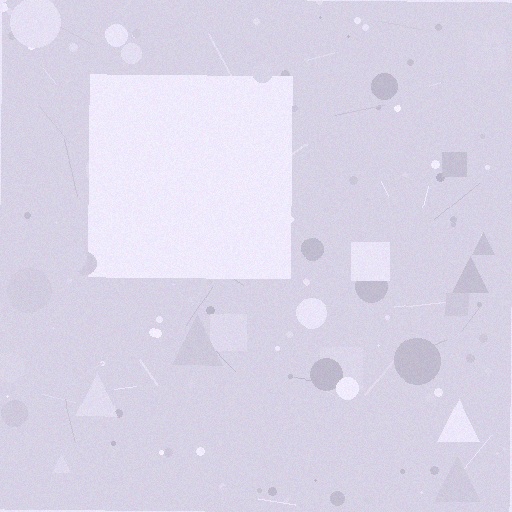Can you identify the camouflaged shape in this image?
The camouflaged shape is a square.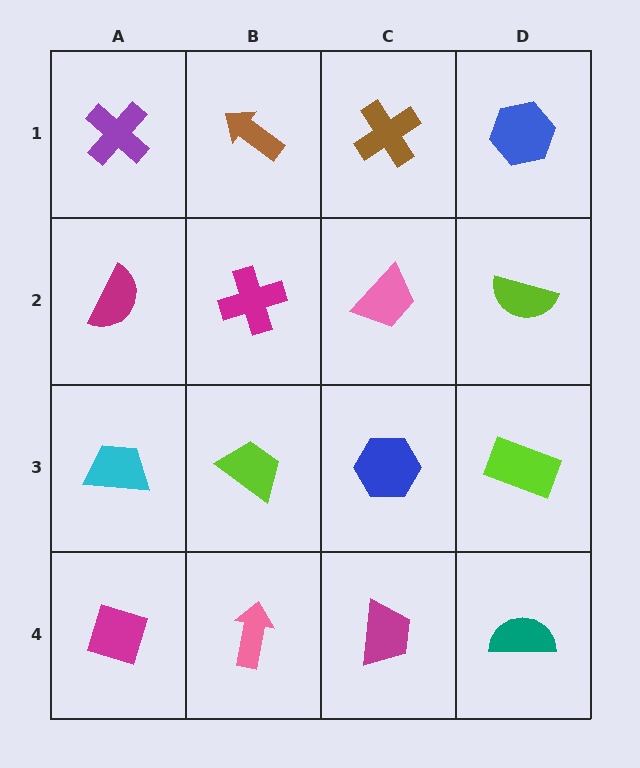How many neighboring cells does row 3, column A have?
3.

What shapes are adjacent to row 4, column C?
A blue hexagon (row 3, column C), a pink arrow (row 4, column B), a teal semicircle (row 4, column D).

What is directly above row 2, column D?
A blue hexagon.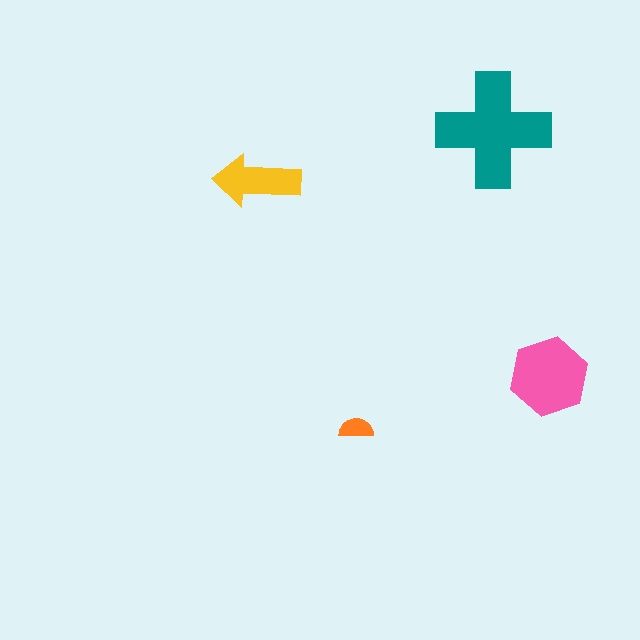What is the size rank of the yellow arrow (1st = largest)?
3rd.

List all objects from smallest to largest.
The orange semicircle, the yellow arrow, the pink hexagon, the teal cross.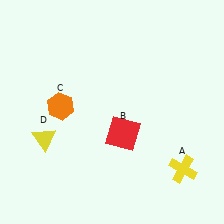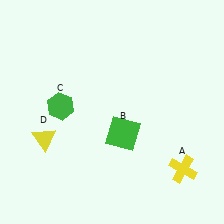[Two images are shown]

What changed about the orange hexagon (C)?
In Image 1, C is orange. In Image 2, it changed to green.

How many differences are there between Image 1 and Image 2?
There are 2 differences between the two images.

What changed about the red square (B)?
In Image 1, B is red. In Image 2, it changed to green.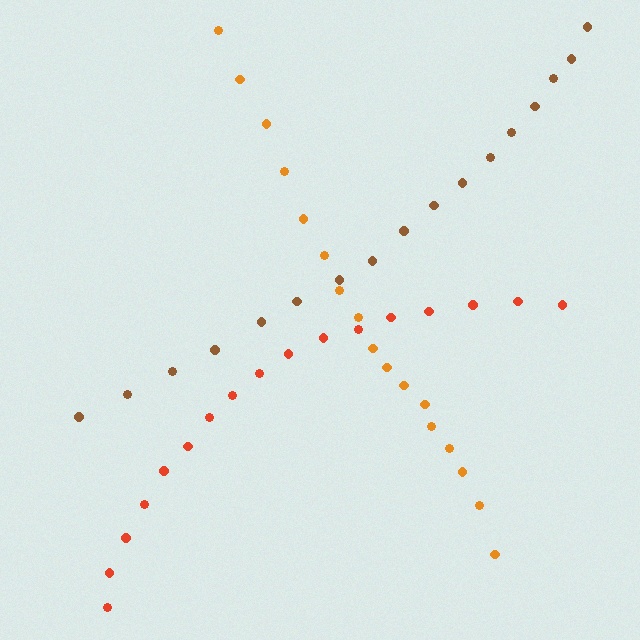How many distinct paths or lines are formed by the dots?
There are 3 distinct paths.